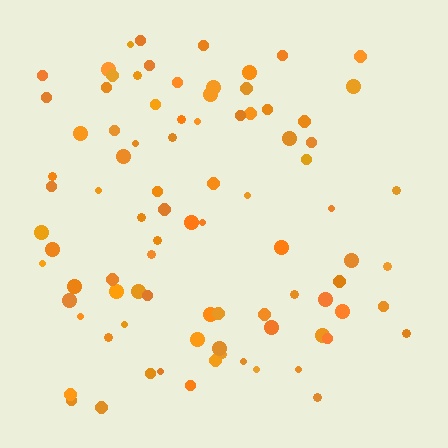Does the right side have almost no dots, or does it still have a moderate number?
Still a moderate number, just noticeably fewer than the left.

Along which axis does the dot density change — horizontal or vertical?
Horizontal.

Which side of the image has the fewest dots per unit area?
The right.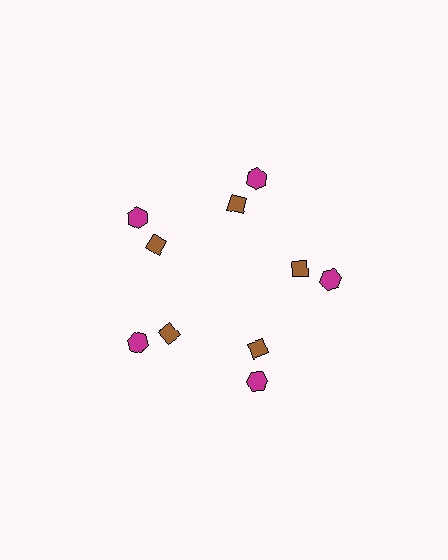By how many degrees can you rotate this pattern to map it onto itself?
The pattern maps onto itself every 72 degrees of rotation.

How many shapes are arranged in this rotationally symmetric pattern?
There are 10 shapes, arranged in 5 groups of 2.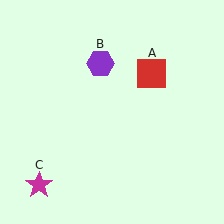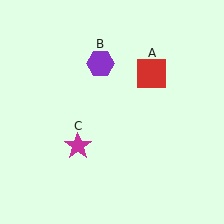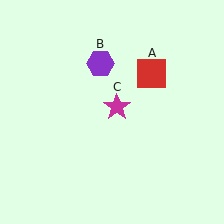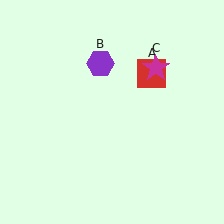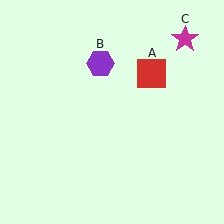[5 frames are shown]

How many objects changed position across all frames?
1 object changed position: magenta star (object C).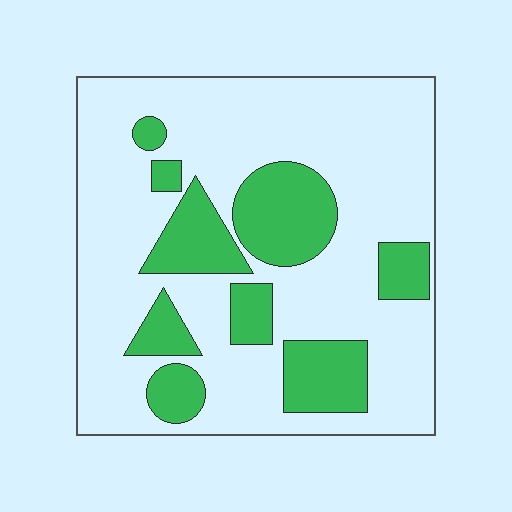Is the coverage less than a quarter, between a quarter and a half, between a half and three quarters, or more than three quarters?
Between a quarter and a half.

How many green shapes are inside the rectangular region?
9.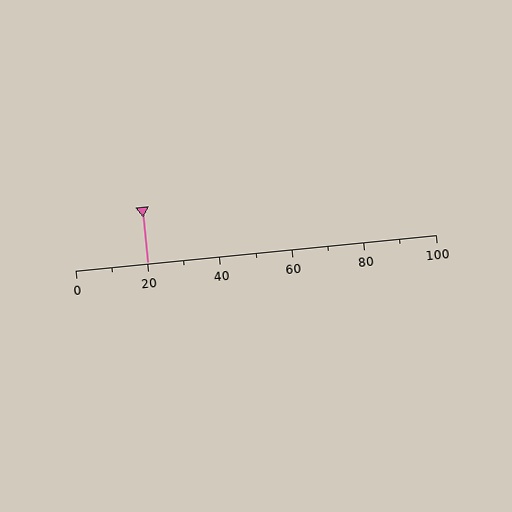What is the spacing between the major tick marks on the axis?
The major ticks are spaced 20 apart.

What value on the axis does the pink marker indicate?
The marker indicates approximately 20.